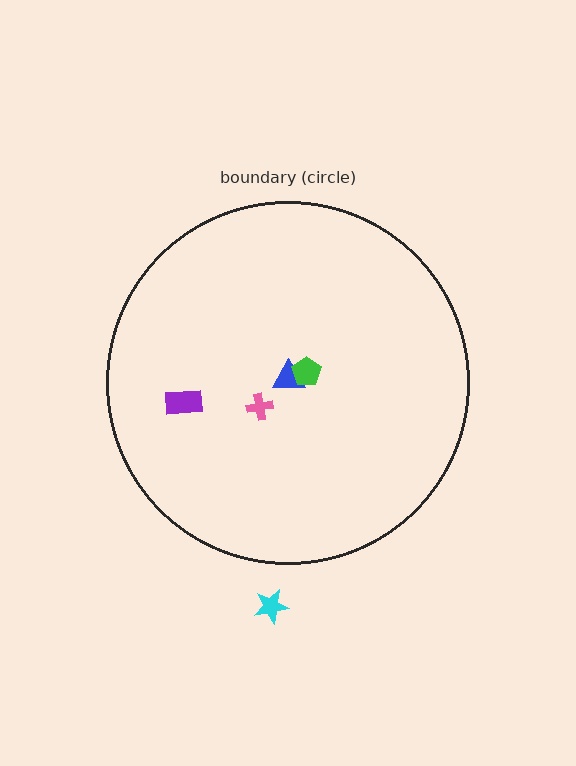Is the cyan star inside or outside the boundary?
Outside.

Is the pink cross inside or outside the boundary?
Inside.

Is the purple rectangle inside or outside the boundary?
Inside.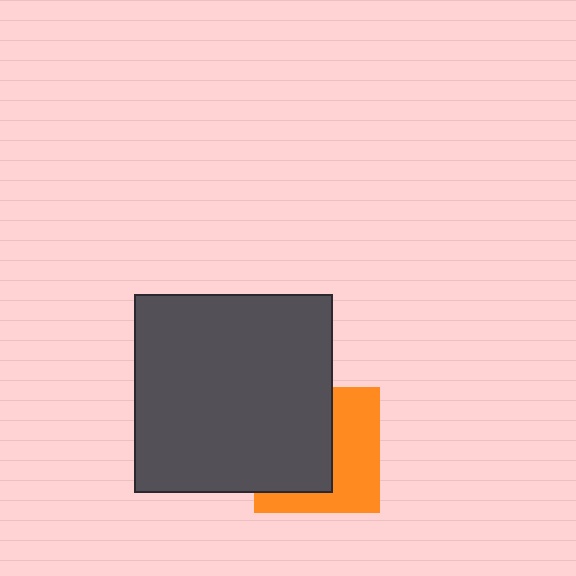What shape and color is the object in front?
The object in front is a dark gray square.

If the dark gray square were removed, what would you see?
You would see the complete orange square.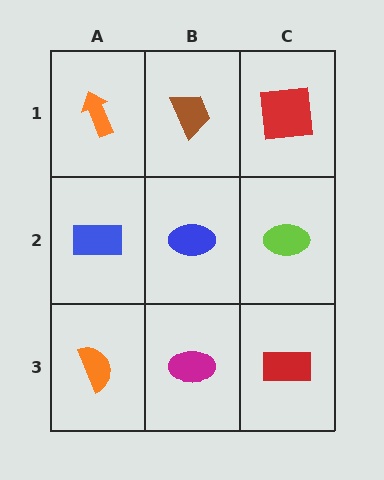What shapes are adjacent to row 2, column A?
An orange arrow (row 1, column A), an orange semicircle (row 3, column A), a blue ellipse (row 2, column B).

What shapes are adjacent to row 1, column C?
A lime ellipse (row 2, column C), a brown trapezoid (row 1, column B).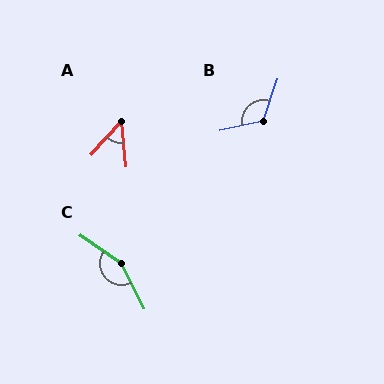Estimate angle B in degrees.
Approximately 120 degrees.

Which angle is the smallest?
A, at approximately 47 degrees.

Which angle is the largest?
C, at approximately 151 degrees.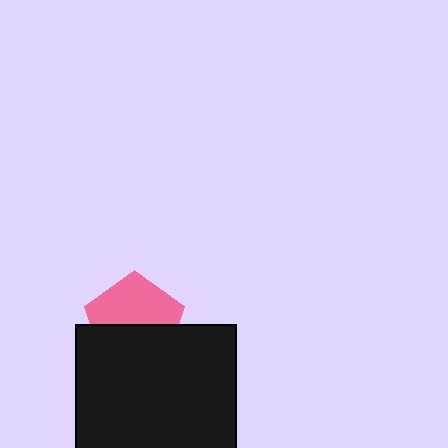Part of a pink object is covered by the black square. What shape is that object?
It is a pentagon.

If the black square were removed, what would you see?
You would see the complete pink pentagon.